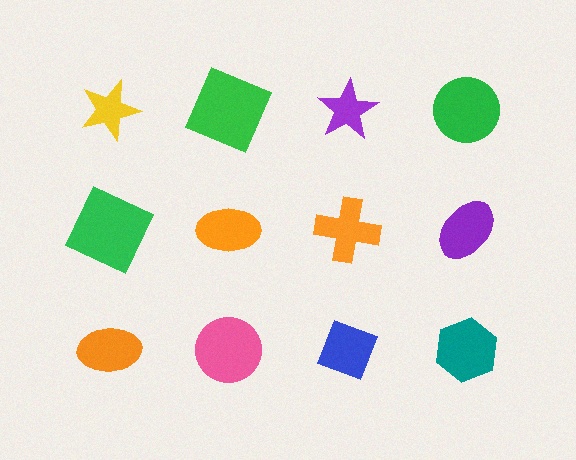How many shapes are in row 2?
4 shapes.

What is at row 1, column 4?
A green circle.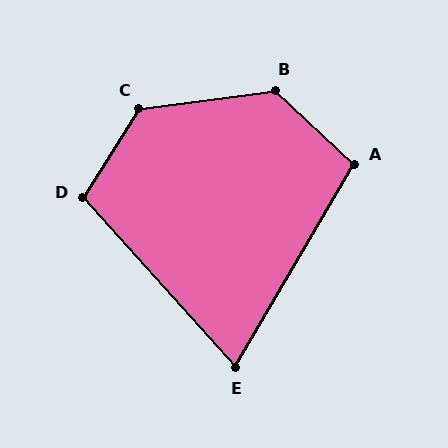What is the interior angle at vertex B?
Approximately 129 degrees (obtuse).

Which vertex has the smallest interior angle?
E, at approximately 72 degrees.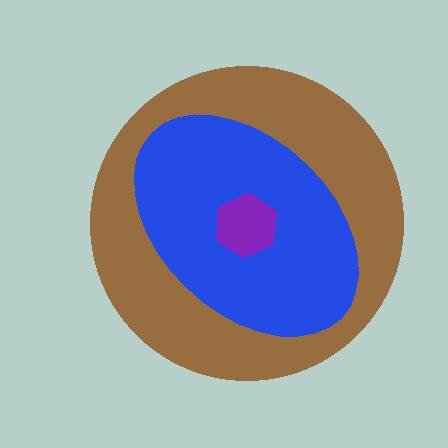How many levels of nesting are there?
3.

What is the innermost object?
The purple hexagon.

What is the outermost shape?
The brown circle.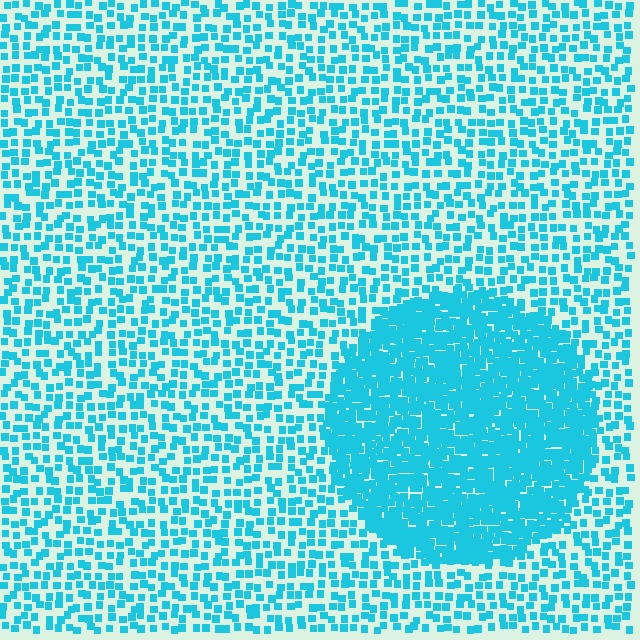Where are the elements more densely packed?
The elements are more densely packed inside the circle boundary.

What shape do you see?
I see a circle.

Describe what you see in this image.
The image contains small cyan elements arranged at two different densities. A circle-shaped region is visible where the elements are more densely packed than the surrounding area.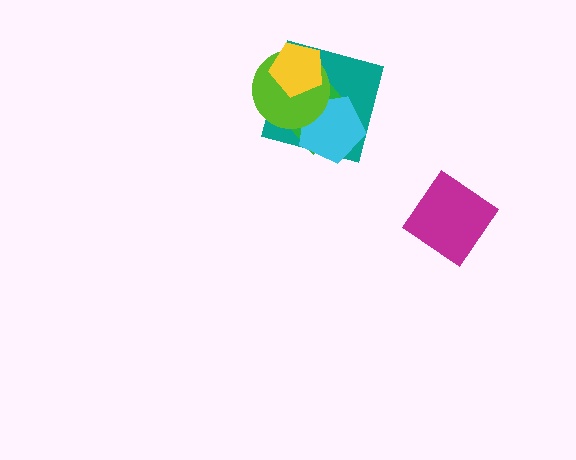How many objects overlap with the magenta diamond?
0 objects overlap with the magenta diamond.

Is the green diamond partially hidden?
Yes, it is partially covered by another shape.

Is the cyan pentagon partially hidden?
Yes, it is partially covered by another shape.